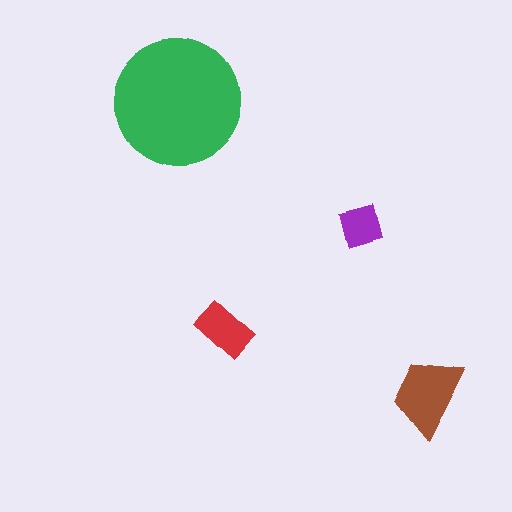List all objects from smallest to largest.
The purple square, the red rectangle, the brown trapezoid, the green circle.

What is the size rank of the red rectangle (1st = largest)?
3rd.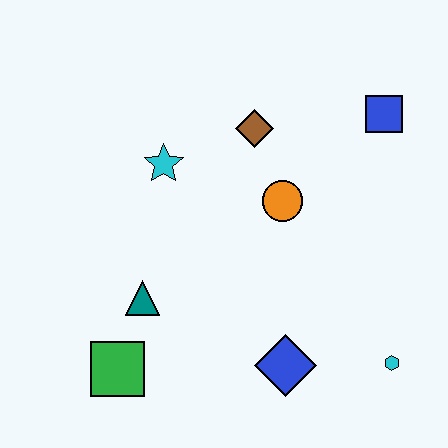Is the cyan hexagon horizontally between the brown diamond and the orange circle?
No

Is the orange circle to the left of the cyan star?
No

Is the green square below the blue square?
Yes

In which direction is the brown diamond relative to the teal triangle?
The brown diamond is above the teal triangle.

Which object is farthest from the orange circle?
The green square is farthest from the orange circle.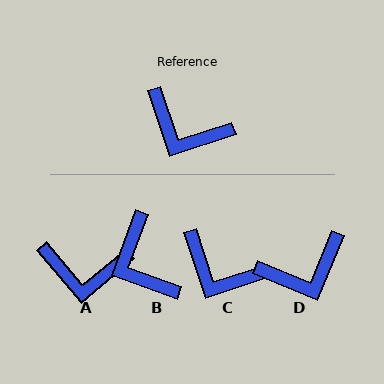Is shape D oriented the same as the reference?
No, it is off by about 49 degrees.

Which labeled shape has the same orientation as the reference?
C.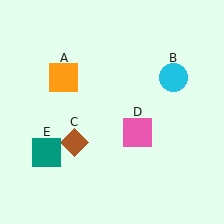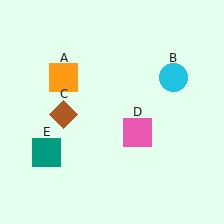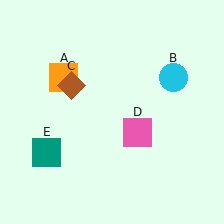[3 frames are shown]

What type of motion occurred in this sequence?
The brown diamond (object C) rotated clockwise around the center of the scene.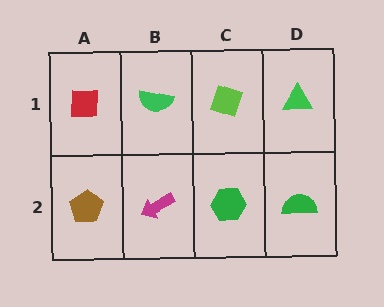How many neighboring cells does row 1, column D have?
2.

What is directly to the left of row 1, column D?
A lime diamond.